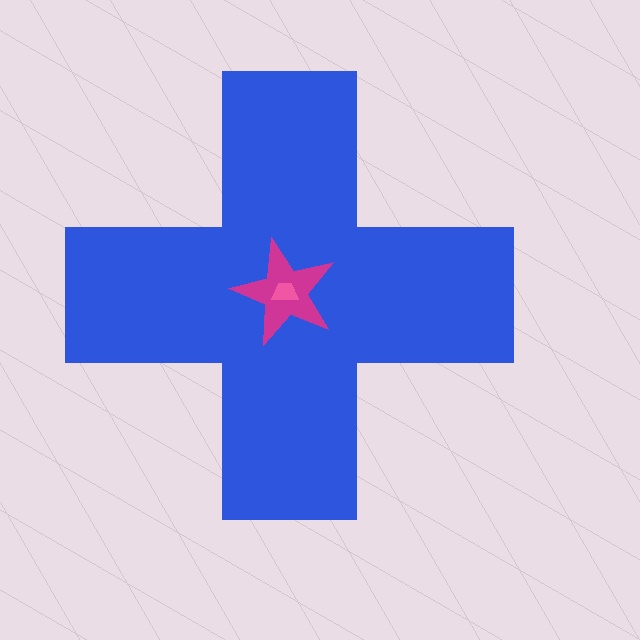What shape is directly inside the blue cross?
The magenta star.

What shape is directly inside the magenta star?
The pink trapezoid.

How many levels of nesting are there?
3.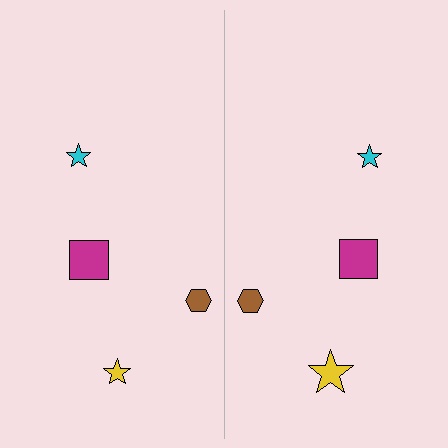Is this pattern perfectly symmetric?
No, the pattern is not perfectly symmetric. The yellow star on the right side has a different size than its mirror counterpart.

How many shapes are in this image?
There are 8 shapes in this image.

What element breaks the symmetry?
The yellow star on the right side has a different size than its mirror counterpart.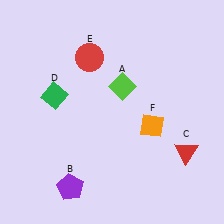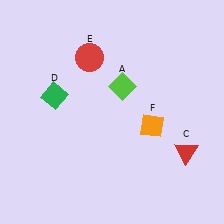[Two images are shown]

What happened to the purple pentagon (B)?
The purple pentagon (B) was removed in Image 2. It was in the bottom-left area of Image 1.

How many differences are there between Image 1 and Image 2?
There is 1 difference between the two images.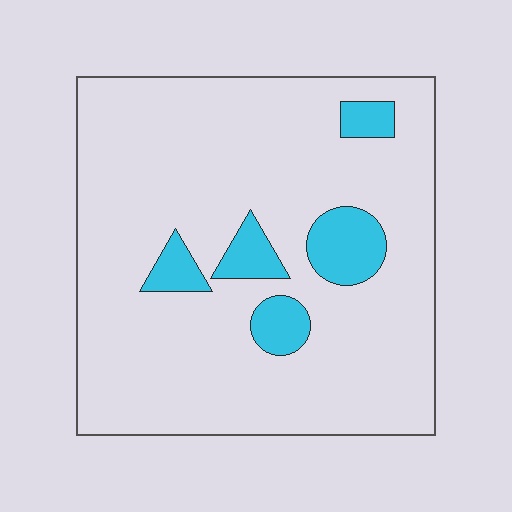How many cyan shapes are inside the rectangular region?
5.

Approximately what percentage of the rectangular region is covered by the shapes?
Approximately 10%.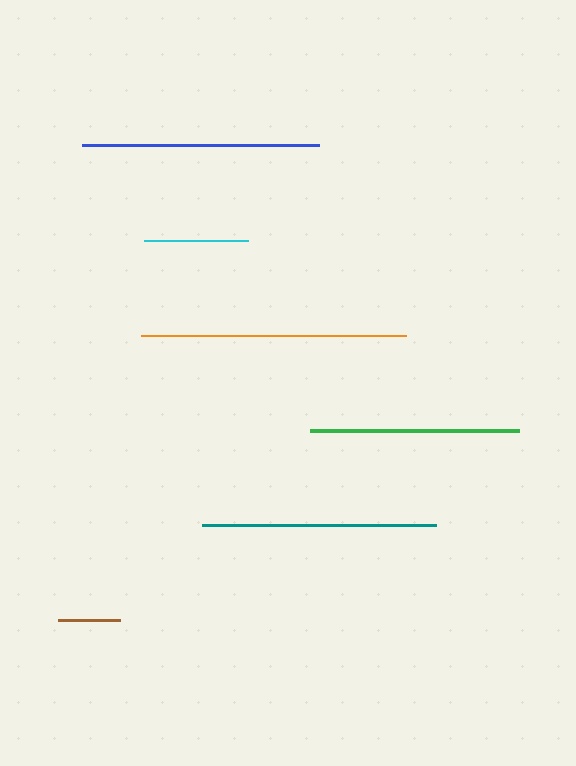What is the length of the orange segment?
The orange segment is approximately 265 pixels long.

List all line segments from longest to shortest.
From longest to shortest: orange, blue, teal, green, cyan, brown.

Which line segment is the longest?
The orange line is the longest at approximately 265 pixels.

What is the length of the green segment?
The green segment is approximately 209 pixels long.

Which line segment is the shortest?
The brown line is the shortest at approximately 62 pixels.